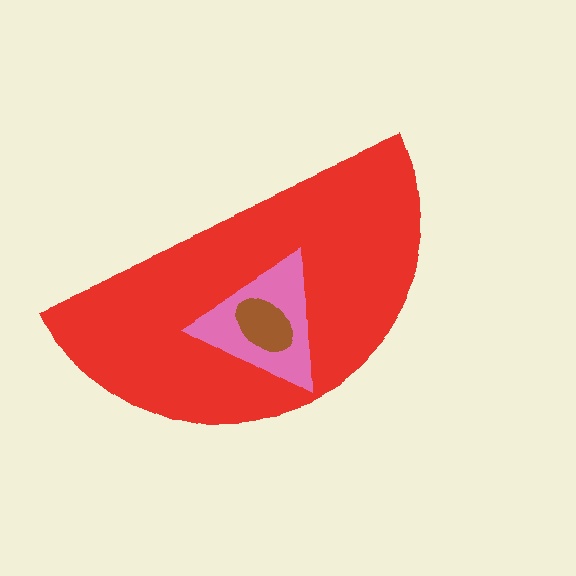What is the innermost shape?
The brown ellipse.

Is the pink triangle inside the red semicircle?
Yes.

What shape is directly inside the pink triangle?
The brown ellipse.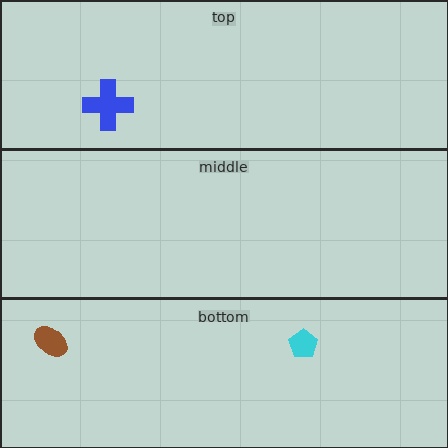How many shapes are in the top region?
1.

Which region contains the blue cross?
The top region.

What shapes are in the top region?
The blue cross.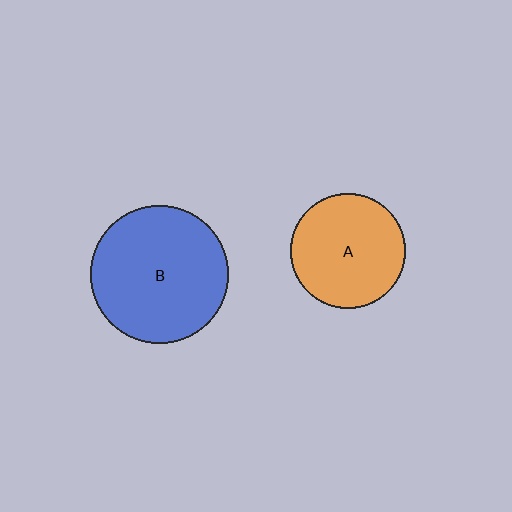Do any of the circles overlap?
No, none of the circles overlap.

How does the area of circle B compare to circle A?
Approximately 1.4 times.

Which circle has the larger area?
Circle B (blue).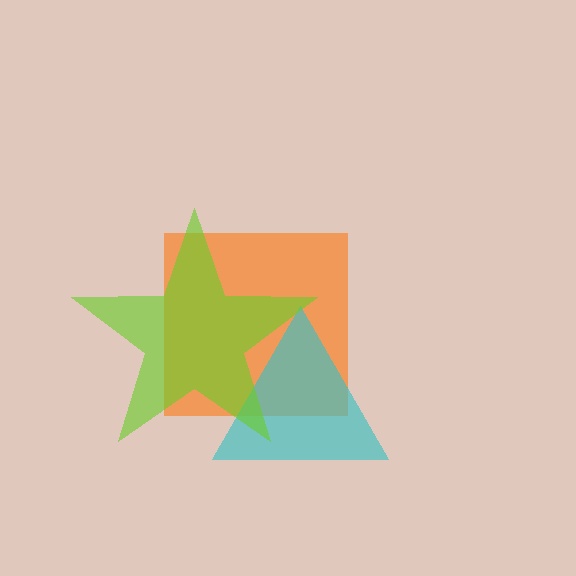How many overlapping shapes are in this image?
There are 3 overlapping shapes in the image.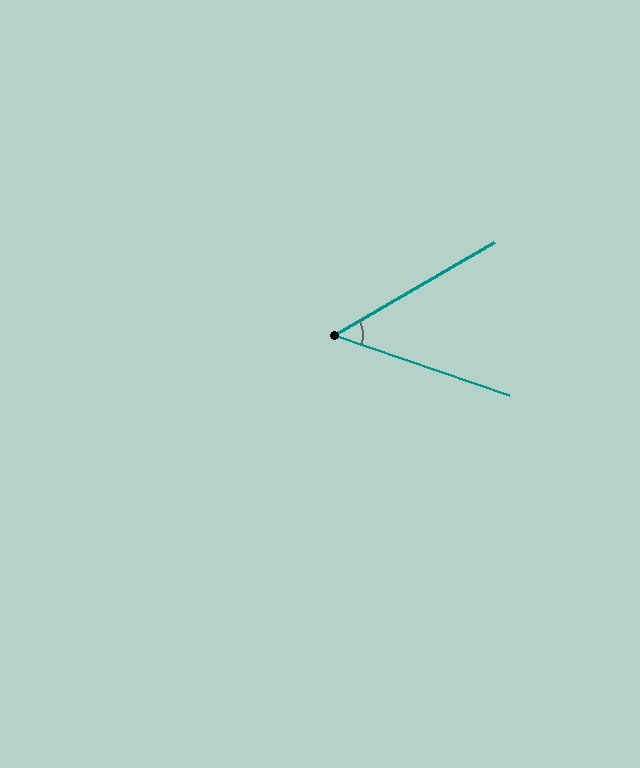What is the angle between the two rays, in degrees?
Approximately 49 degrees.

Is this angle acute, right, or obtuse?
It is acute.